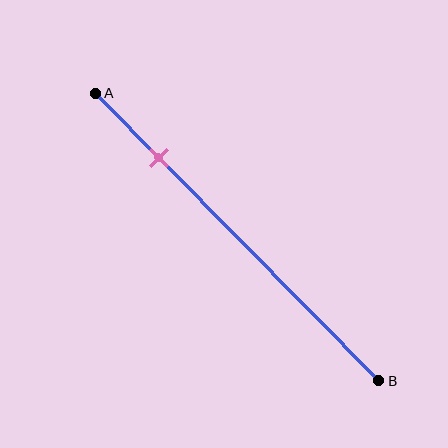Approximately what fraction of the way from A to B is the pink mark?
The pink mark is approximately 20% of the way from A to B.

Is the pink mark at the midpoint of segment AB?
No, the mark is at about 20% from A, not at the 50% midpoint.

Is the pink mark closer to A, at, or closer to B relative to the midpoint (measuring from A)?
The pink mark is closer to point A than the midpoint of segment AB.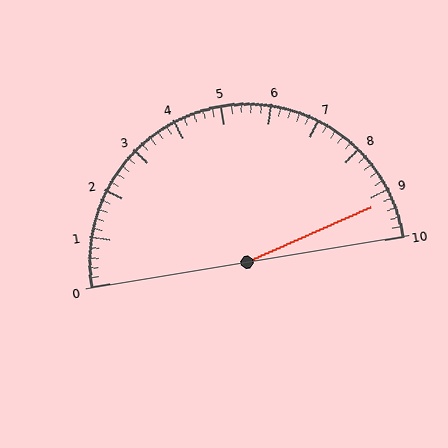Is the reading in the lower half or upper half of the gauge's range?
The reading is in the upper half of the range (0 to 10).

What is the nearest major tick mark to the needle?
The nearest major tick mark is 9.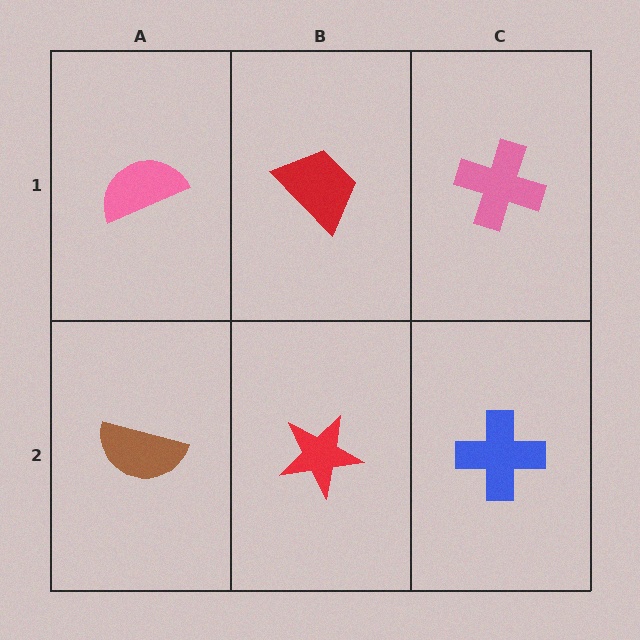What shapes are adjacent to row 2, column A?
A pink semicircle (row 1, column A), a red star (row 2, column B).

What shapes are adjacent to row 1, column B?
A red star (row 2, column B), a pink semicircle (row 1, column A), a pink cross (row 1, column C).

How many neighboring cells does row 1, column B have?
3.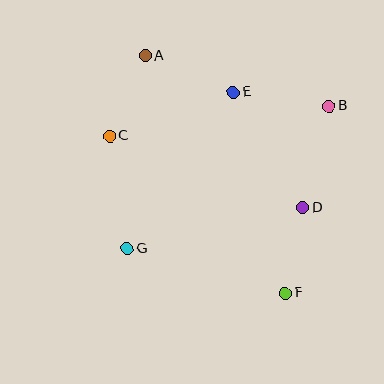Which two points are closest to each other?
Points D and F are closest to each other.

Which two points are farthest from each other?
Points A and F are farthest from each other.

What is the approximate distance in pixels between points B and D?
The distance between B and D is approximately 105 pixels.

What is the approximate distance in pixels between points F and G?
The distance between F and G is approximately 164 pixels.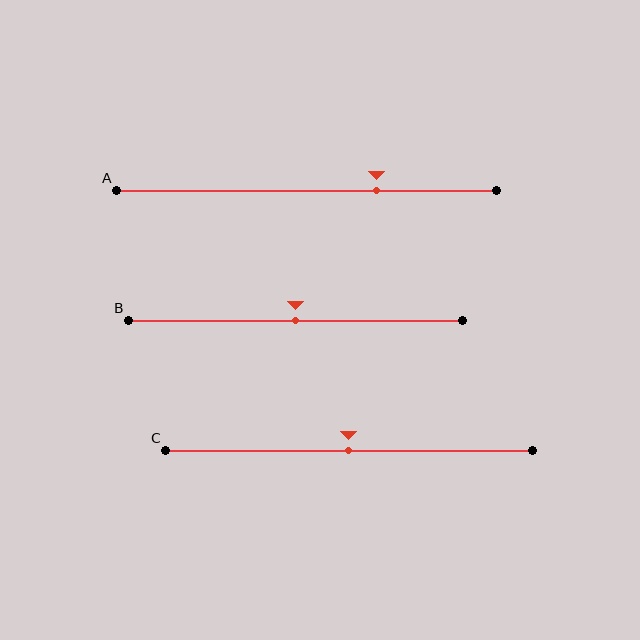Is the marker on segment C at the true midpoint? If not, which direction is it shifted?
Yes, the marker on segment C is at the true midpoint.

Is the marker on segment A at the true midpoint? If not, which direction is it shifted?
No, the marker on segment A is shifted to the right by about 19% of the segment length.